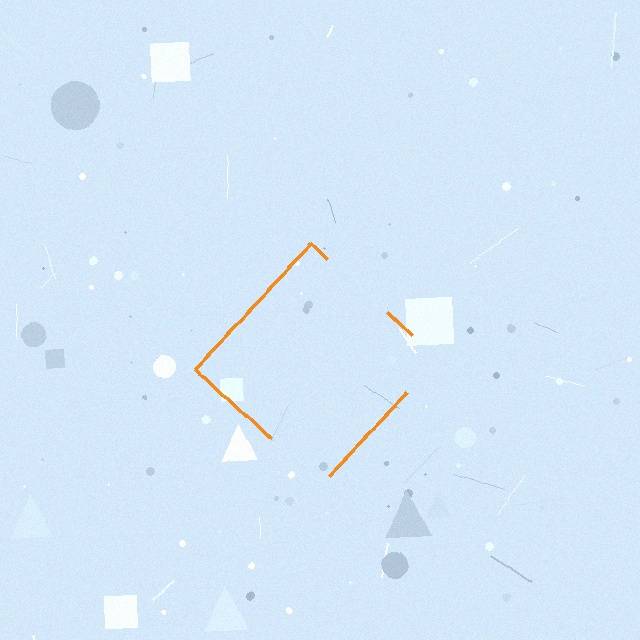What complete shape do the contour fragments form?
The contour fragments form a diamond.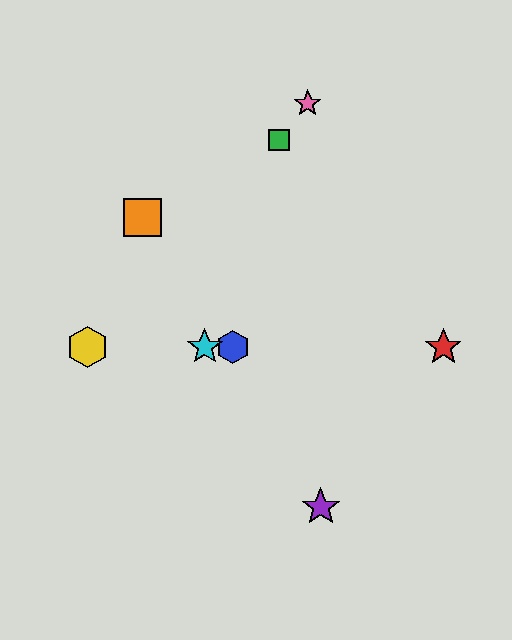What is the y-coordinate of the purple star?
The purple star is at y≈507.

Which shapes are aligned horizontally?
The red star, the blue hexagon, the yellow hexagon, the cyan star are aligned horizontally.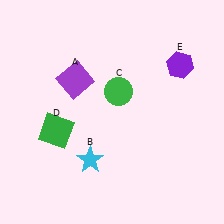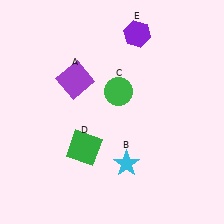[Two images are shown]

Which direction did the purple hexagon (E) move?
The purple hexagon (E) moved left.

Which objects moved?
The objects that moved are: the cyan star (B), the green square (D), the purple hexagon (E).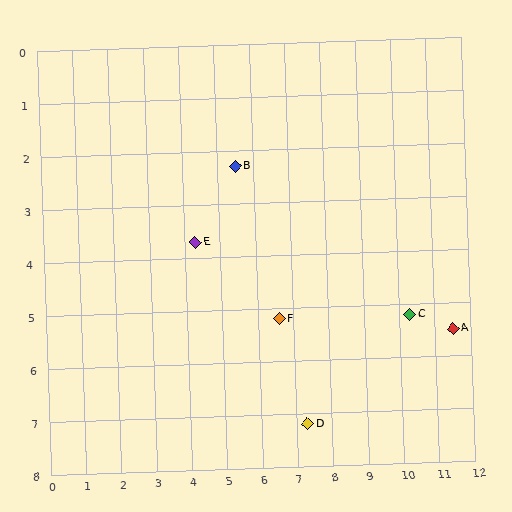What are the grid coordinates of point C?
Point C is at approximately (10.3, 5.2).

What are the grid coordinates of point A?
Point A is at approximately (11.5, 5.5).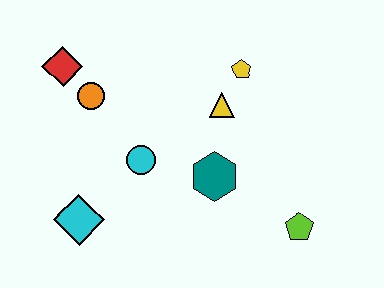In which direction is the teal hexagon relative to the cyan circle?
The teal hexagon is to the right of the cyan circle.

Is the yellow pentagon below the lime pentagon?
No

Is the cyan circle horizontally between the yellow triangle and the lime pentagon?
No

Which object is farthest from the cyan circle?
The lime pentagon is farthest from the cyan circle.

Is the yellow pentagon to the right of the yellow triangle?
Yes